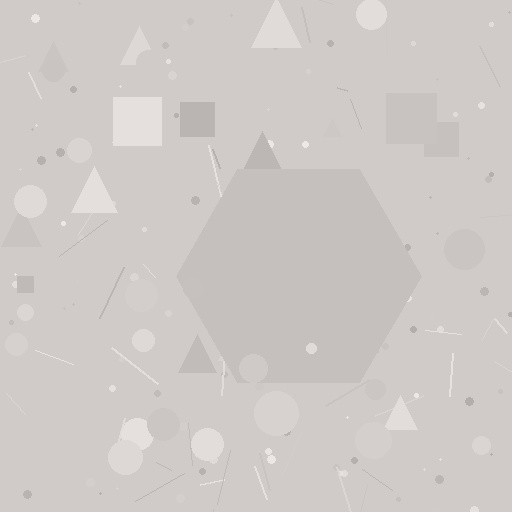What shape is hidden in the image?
A hexagon is hidden in the image.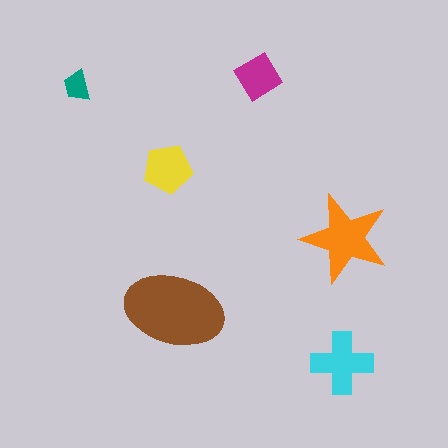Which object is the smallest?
The teal trapezoid.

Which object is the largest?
The brown ellipse.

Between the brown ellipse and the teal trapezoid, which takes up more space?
The brown ellipse.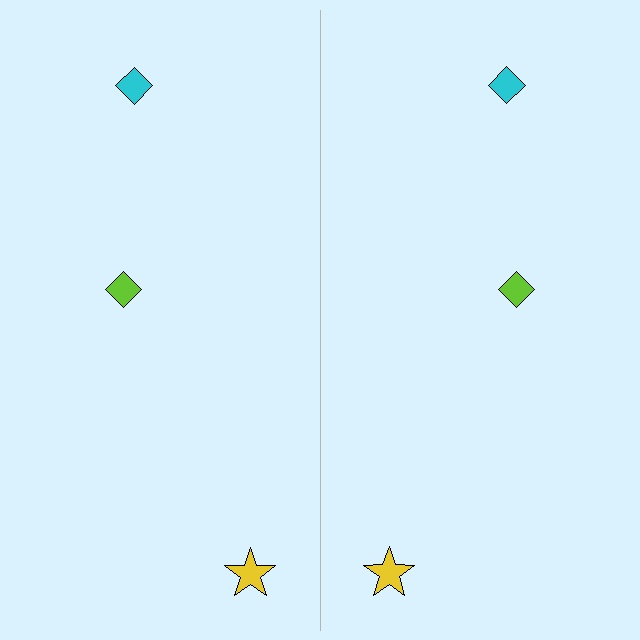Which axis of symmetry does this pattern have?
The pattern has a vertical axis of symmetry running through the center of the image.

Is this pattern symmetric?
Yes, this pattern has bilateral (reflection) symmetry.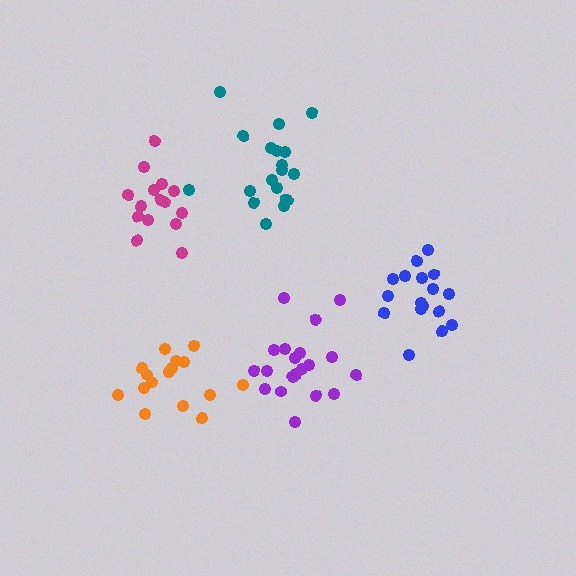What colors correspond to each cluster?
The clusters are colored: orange, purple, blue, teal, magenta.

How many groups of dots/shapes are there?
There are 5 groups.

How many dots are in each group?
Group 1: 16 dots, Group 2: 20 dots, Group 3: 17 dots, Group 4: 19 dots, Group 5: 15 dots (87 total).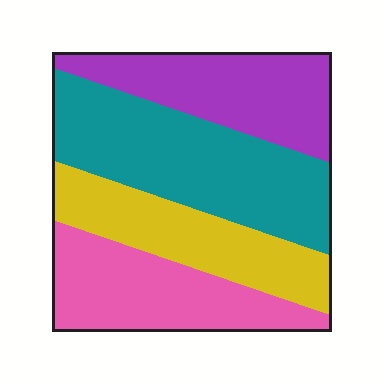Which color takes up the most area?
Teal, at roughly 35%.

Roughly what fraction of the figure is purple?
Purple takes up about one quarter (1/4) of the figure.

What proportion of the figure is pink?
Pink takes up less than a quarter of the figure.